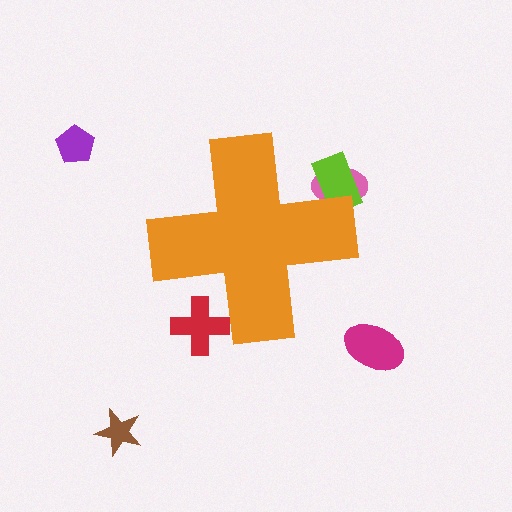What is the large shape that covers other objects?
An orange cross.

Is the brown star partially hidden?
No, the brown star is fully visible.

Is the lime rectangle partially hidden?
Yes, the lime rectangle is partially hidden behind the orange cross.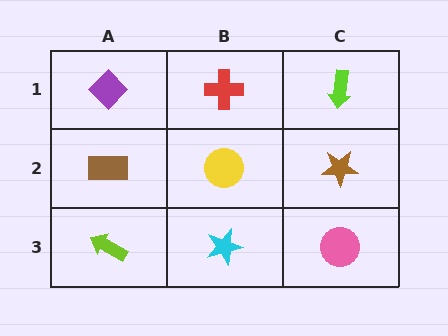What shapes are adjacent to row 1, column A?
A brown rectangle (row 2, column A), a red cross (row 1, column B).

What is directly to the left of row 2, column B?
A brown rectangle.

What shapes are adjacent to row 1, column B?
A yellow circle (row 2, column B), a purple diamond (row 1, column A), a lime arrow (row 1, column C).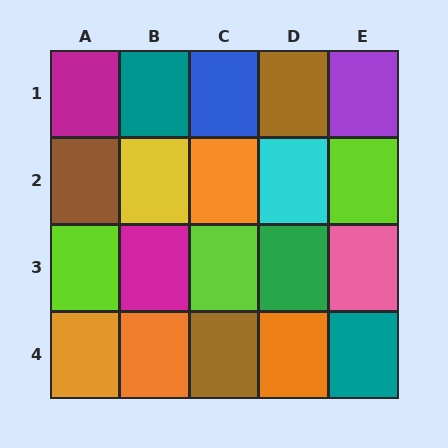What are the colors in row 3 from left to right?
Lime, magenta, lime, green, pink.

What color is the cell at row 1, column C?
Blue.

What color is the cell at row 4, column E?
Teal.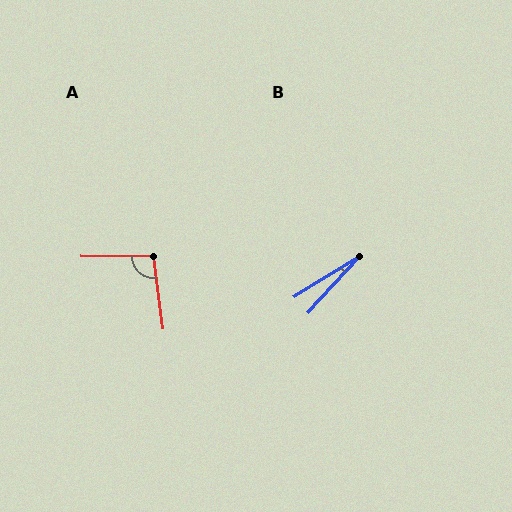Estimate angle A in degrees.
Approximately 97 degrees.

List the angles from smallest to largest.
B (16°), A (97°).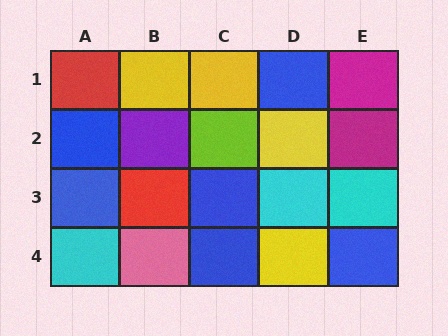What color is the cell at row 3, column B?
Red.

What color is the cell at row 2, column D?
Yellow.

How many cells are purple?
1 cell is purple.